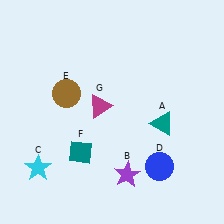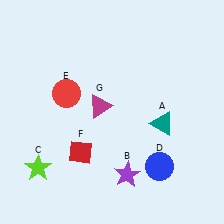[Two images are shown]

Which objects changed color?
C changed from cyan to lime. E changed from brown to red. F changed from teal to red.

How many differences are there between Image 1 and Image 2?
There are 3 differences between the two images.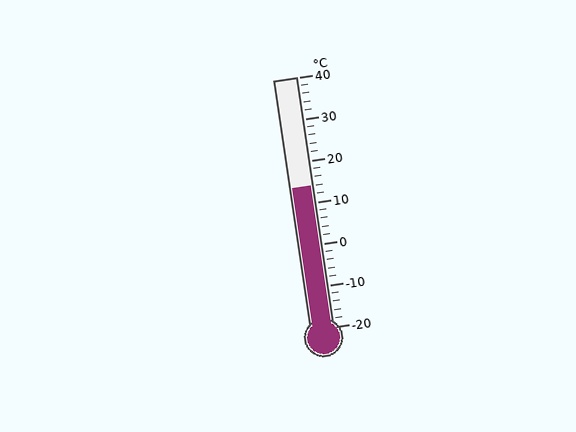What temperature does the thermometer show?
The thermometer shows approximately 14°C.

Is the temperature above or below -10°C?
The temperature is above -10°C.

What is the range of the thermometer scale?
The thermometer scale ranges from -20°C to 40°C.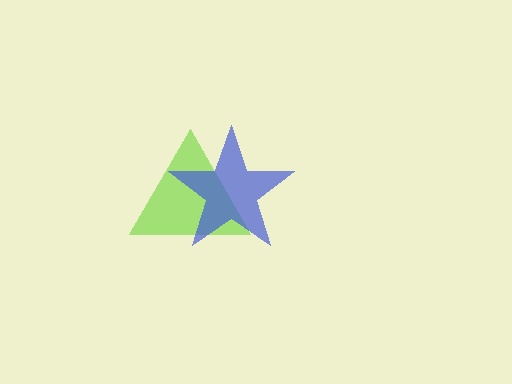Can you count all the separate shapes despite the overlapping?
Yes, there are 2 separate shapes.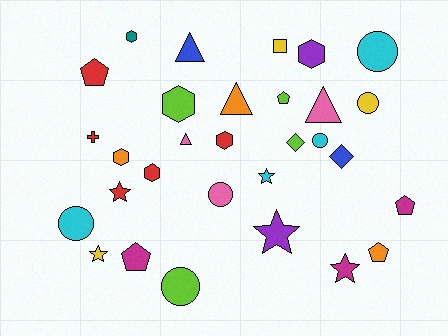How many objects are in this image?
There are 30 objects.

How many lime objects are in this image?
There are 4 lime objects.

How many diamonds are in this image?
There are 2 diamonds.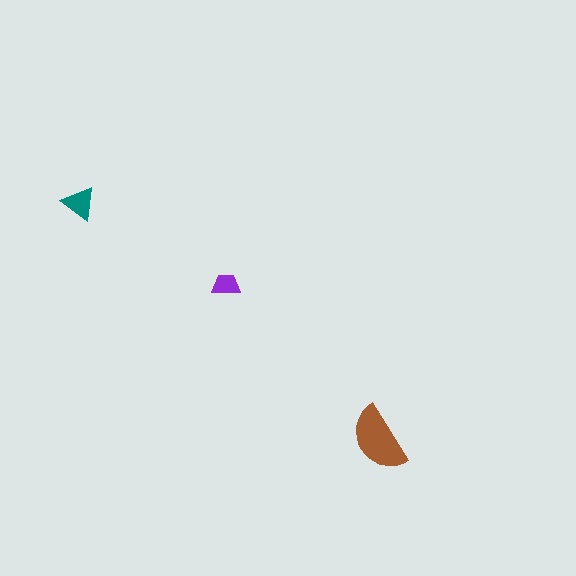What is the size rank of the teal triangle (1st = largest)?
2nd.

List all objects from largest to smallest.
The brown semicircle, the teal triangle, the purple trapezoid.